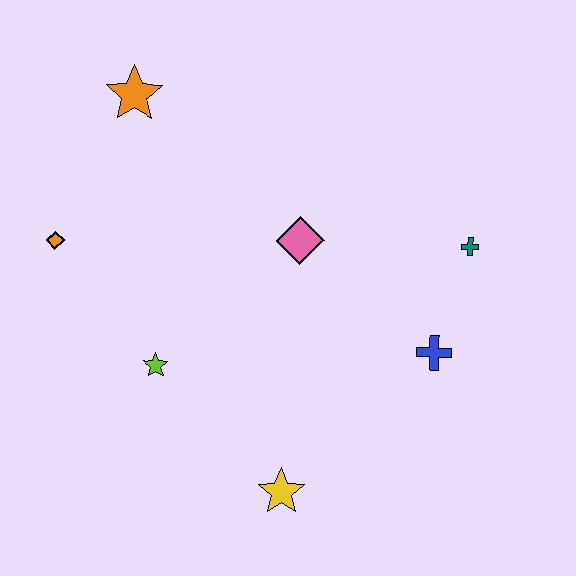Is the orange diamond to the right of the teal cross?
No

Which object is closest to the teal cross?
The blue cross is closest to the teal cross.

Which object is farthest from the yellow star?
The orange star is farthest from the yellow star.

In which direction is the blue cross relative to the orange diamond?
The blue cross is to the right of the orange diamond.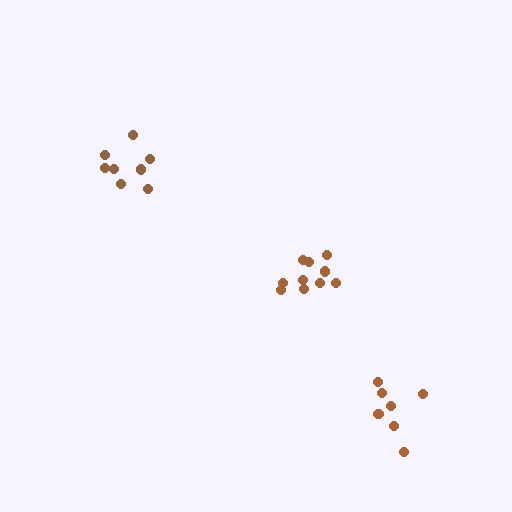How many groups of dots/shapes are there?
There are 3 groups.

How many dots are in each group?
Group 1: 10 dots, Group 2: 8 dots, Group 3: 7 dots (25 total).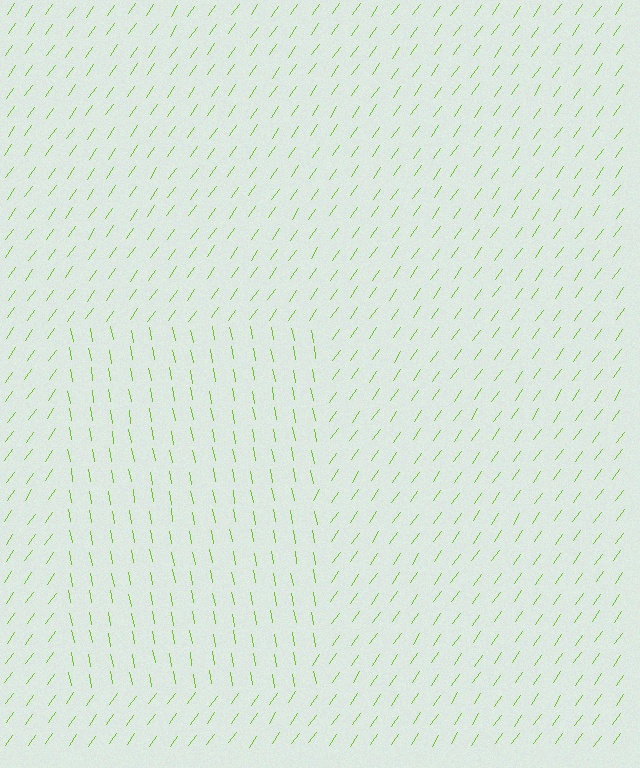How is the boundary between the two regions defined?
The boundary is defined purely by a change in line orientation (approximately 45 degrees difference). All lines are the same color and thickness.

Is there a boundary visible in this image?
Yes, there is a texture boundary formed by a change in line orientation.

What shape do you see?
I see a rectangle.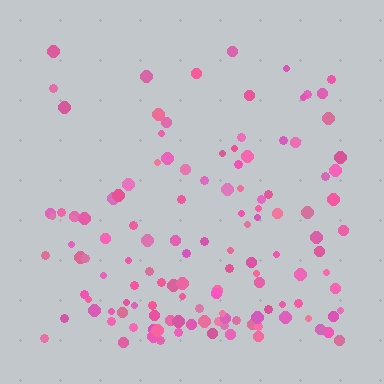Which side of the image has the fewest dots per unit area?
The top.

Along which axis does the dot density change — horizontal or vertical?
Vertical.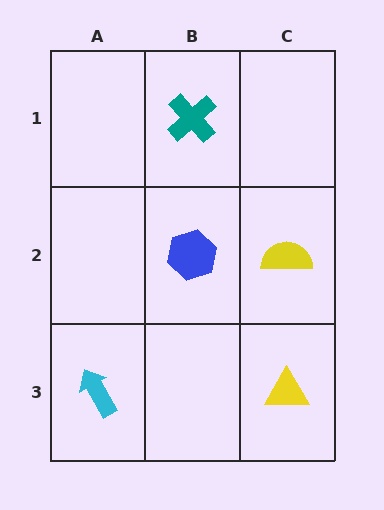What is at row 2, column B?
A blue hexagon.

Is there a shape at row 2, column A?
No, that cell is empty.